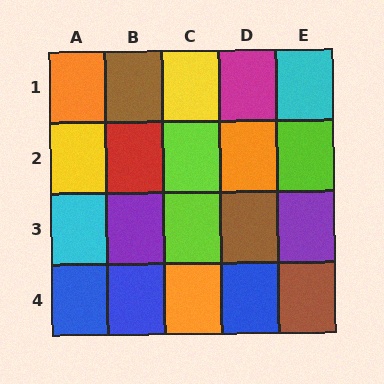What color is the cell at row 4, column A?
Blue.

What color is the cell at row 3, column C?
Lime.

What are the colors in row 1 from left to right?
Orange, brown, yellow, magenta, cyan.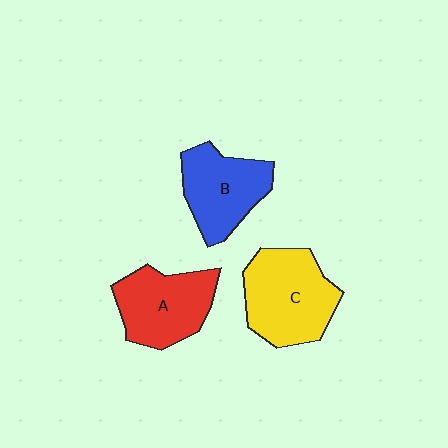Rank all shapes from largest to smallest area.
From largest to smallest: C (yellow), A (red), B (blue).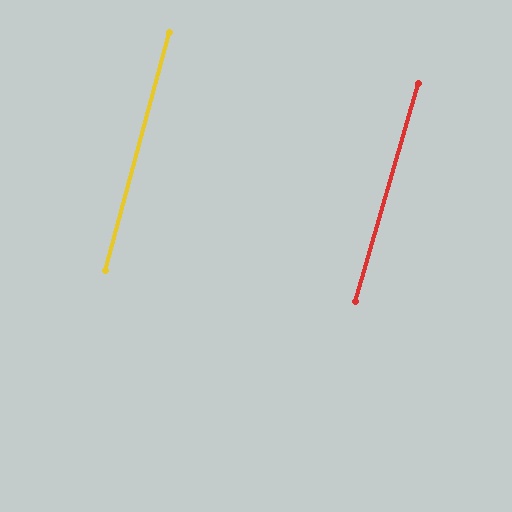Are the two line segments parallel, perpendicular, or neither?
Parallel — their directions differ by only 1.1°.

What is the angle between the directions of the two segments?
Approximately 1 degree.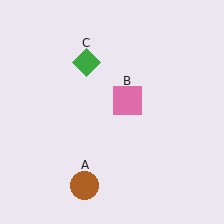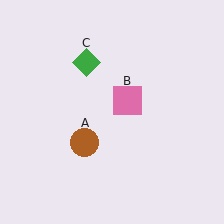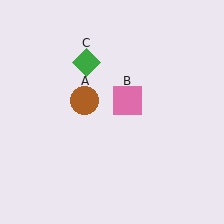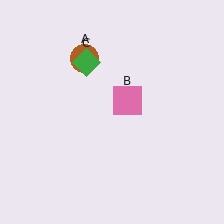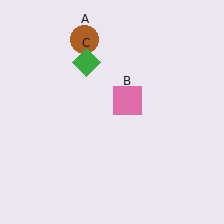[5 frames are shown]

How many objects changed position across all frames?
1 object changed position: brown circle (object A).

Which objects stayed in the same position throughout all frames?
Pink square (object B) and green diamond (object C) remained stationary.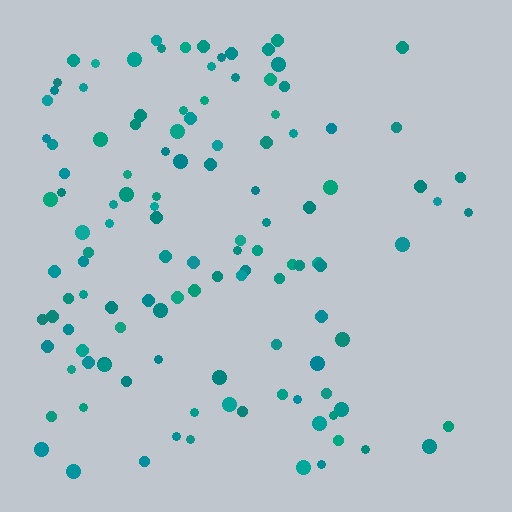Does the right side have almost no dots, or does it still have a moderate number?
Still a moderate number, just noticeably fewer than the left.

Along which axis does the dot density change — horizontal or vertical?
Horizontal.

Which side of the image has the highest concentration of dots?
The left.